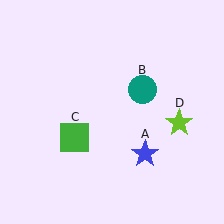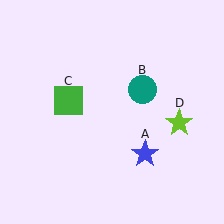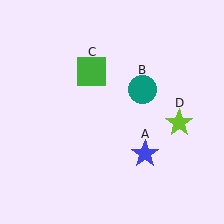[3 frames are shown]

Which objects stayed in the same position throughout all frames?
Blue star (object A) and teal circle (object B) and lime star (object D) remained stationary.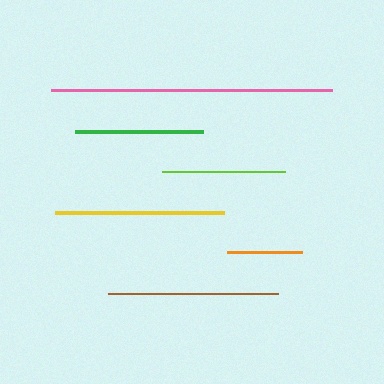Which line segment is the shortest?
The orange line is the shortest at approximately 75 pixels.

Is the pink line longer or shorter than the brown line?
The pink line is longer than the brown line.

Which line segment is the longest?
The pink line is the longest at approximately 280 pixels.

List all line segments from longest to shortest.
From longest to shortest: pink, brown, yellow, green, lime, orange.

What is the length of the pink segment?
The pink segment is approximately 280 pixels long.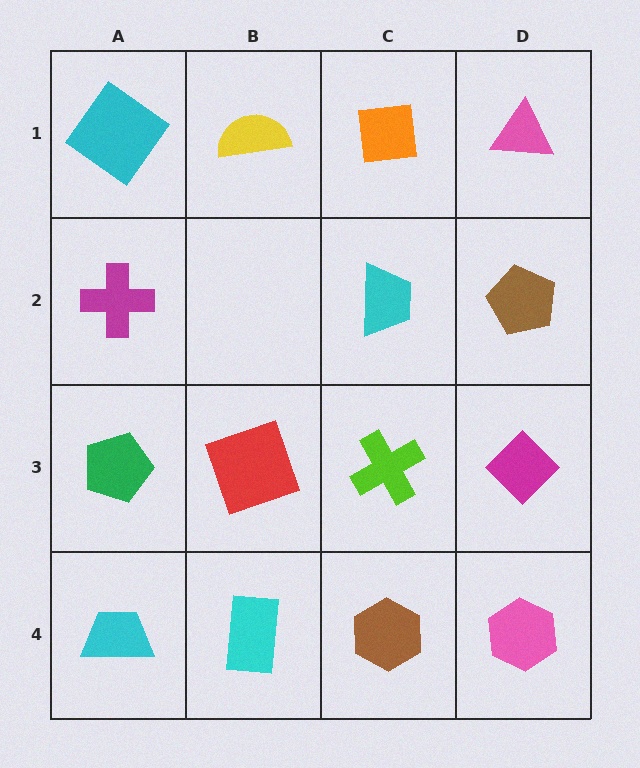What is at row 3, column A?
A green pentagon.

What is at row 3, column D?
A magenta diamond.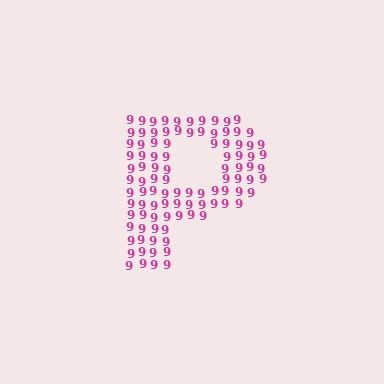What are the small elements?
The small elements are digit 9's.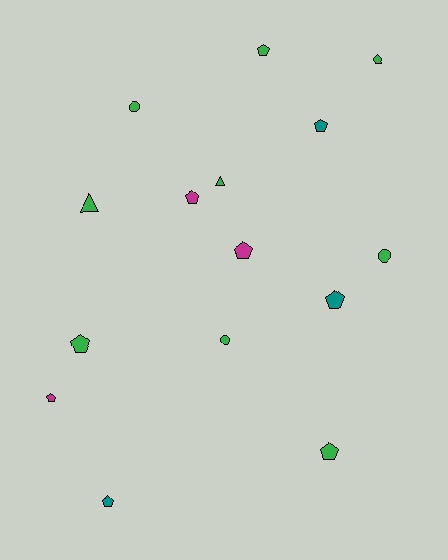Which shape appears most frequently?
Pentagon, with 10 objects.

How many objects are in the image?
There are 15 objects.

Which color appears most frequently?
Green, with 9 objects.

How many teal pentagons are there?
There are 3 teal pentagons.